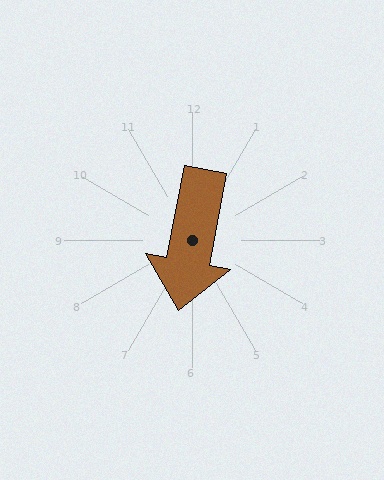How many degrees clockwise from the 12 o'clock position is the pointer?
Approximately 191 degrees.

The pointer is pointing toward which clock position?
Roughly 6 o'clock.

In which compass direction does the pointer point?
South.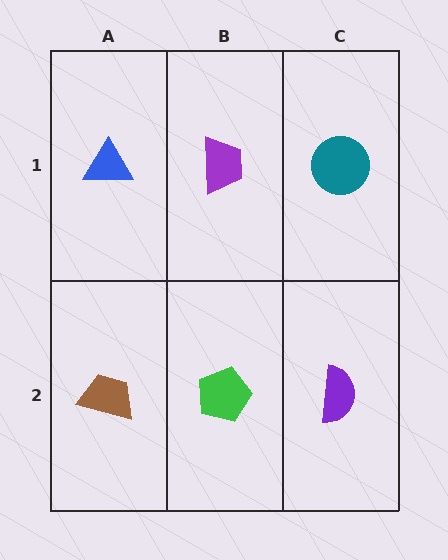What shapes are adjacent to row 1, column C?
A purple semicircle (row 2, column C), a purple trapezoid (row 1, column B).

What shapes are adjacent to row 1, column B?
A green pentagon (row 2, column B), a blue triangle (row 1, column A), a teal circle (row 1, column C).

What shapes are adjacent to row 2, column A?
A blue triangle (row 1, column A), a green pentagon (row 2, column B).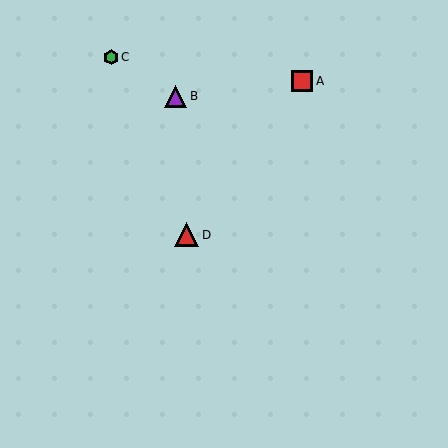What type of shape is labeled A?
Shape A is a red square.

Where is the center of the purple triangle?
The center of the purple triangle is at (176, 96).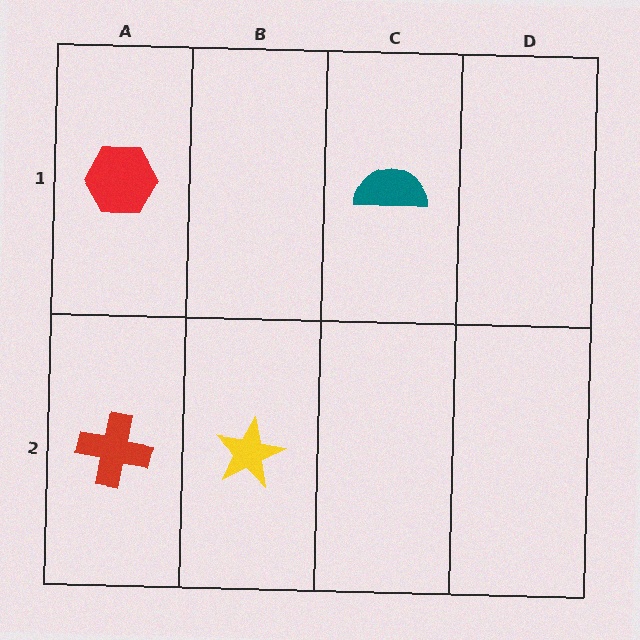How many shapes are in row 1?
2 shapes.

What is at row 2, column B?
A yellow star.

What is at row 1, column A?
A red hexagon.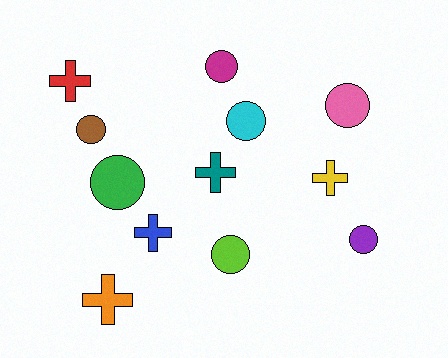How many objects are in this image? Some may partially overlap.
There are 12 objects.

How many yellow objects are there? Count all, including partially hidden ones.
There is 1 yellow object.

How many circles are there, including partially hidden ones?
There are 7 circles.